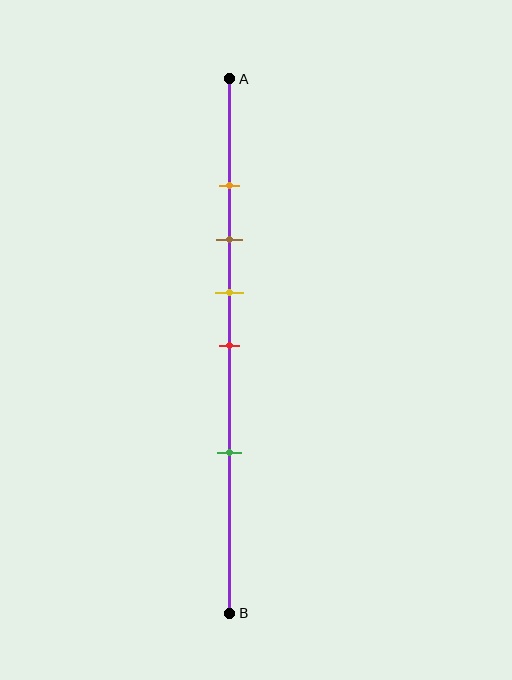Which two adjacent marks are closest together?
The orange and brown marks are the closest adjacent pair.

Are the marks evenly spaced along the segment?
No, the marks are not evenly spaced.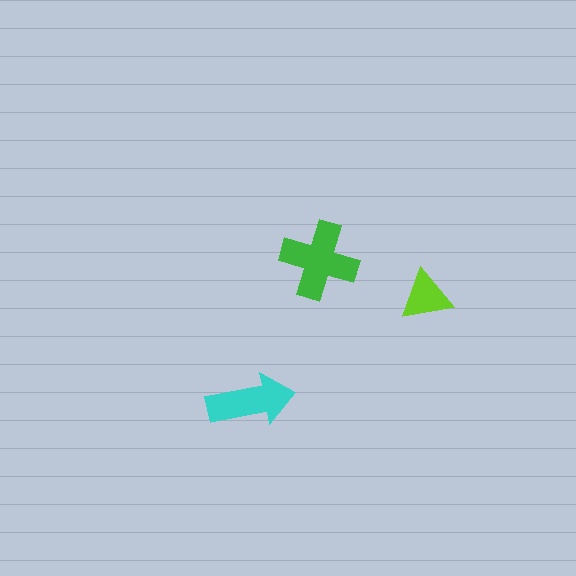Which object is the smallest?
The lime triangle.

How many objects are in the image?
There are 3 objects in the image.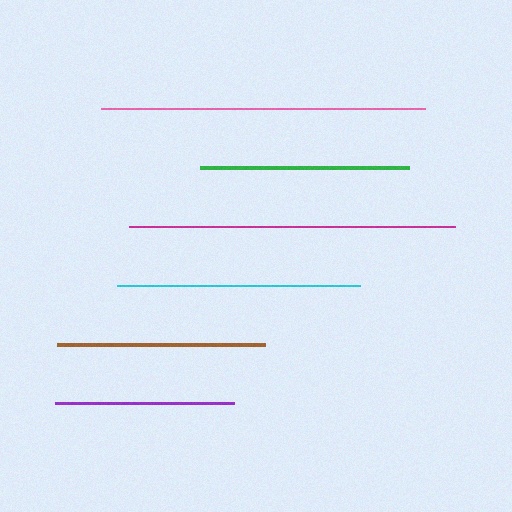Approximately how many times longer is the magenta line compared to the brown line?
The magenta line is approximately 1.6 times the length of the brown line.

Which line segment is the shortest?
The purple line is the shortest at approximately 180 pixels.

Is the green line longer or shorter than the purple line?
The green line is longer than the purple line.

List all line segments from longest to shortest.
From longest to shortest: magenta, pink, cyan, green, brown, purple.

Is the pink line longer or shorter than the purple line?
The pink line is longer than the purple line.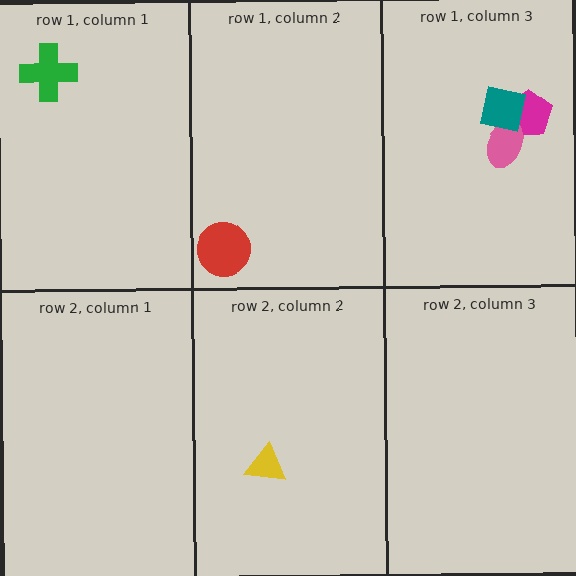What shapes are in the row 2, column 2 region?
The yellow triangle.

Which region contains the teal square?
The row 1, column 3 region.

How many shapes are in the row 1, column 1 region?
1.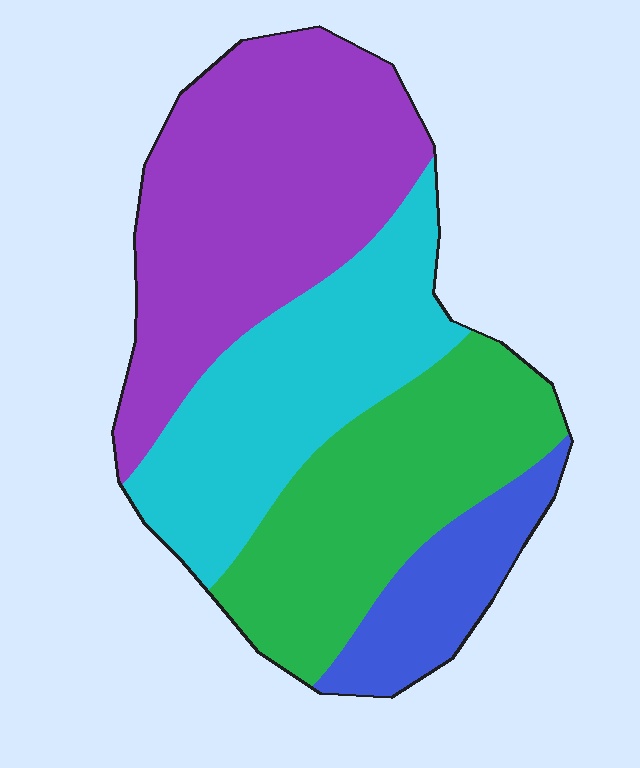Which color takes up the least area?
Blue, at roughly 10%.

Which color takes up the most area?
Purple, at roughly 35%.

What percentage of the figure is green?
Green takes up about one quarter (1/4) of the figure.